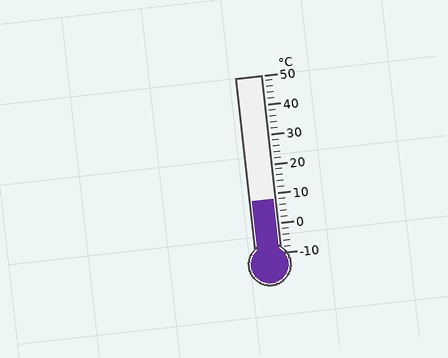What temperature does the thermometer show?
The thermometer shows approximately 8°C.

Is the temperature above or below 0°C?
The temperature is above 0°C.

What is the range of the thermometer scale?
The thermometer scale ranges from -10°C to 50°C.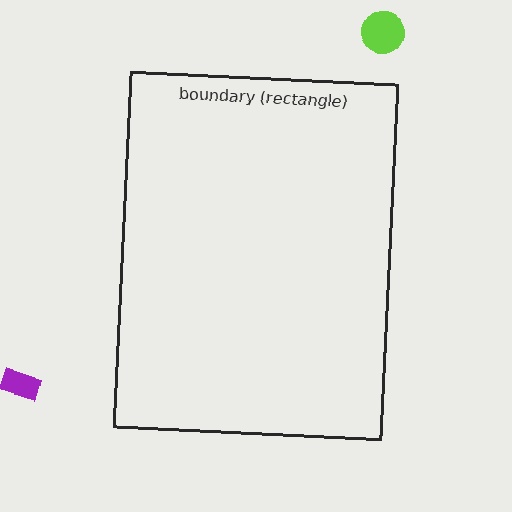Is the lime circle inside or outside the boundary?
Outside.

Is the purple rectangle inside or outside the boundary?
Outside.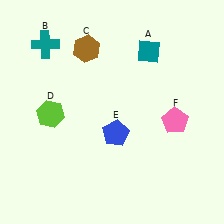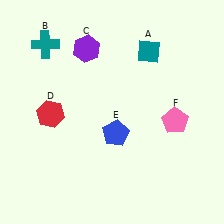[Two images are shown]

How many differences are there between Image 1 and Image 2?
There are 2 differences between the two images.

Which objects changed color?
C changed from brown to purple. D changed from lime to red.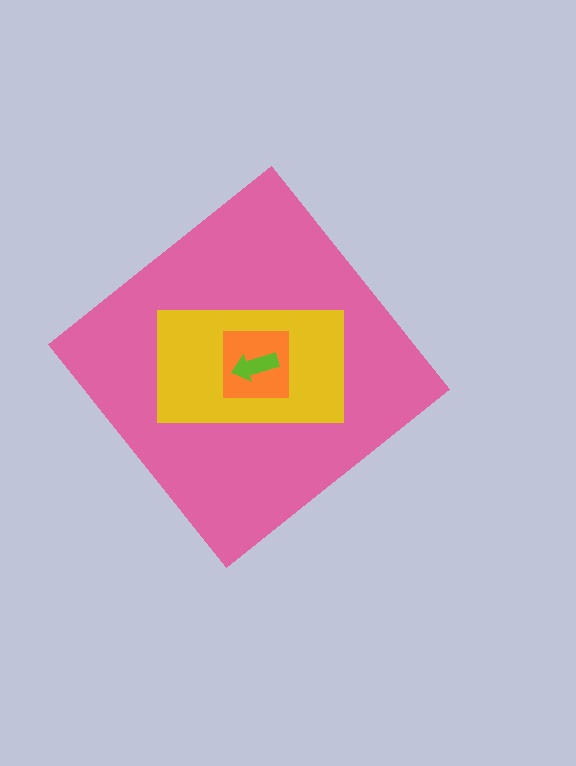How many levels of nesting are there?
4.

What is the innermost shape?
The lime arrow.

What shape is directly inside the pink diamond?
The yellow rectangle.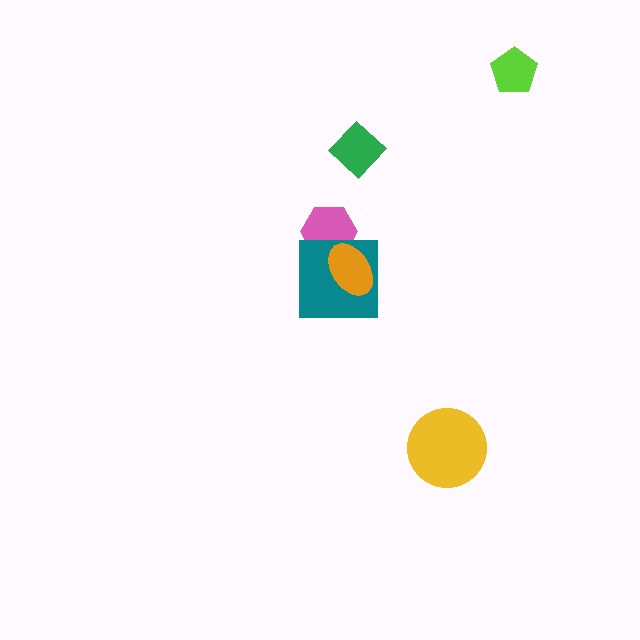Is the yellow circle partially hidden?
No, no other shape covers it.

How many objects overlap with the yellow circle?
0 objects overlap with the yellow circle.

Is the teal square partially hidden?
Yes, it is partially covered by another shape.